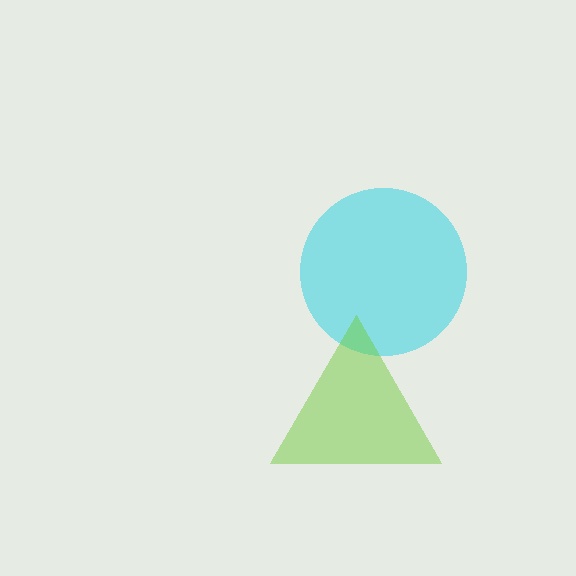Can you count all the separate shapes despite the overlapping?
Yes, there are 2 separate shapes.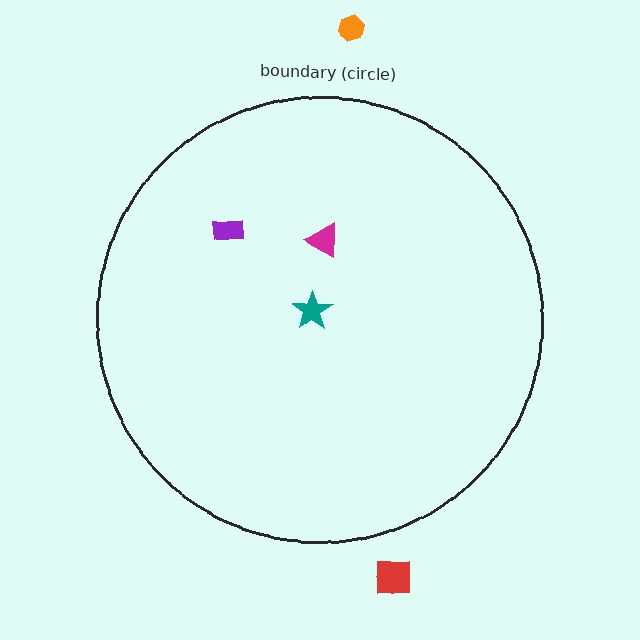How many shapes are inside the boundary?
3 inside, 2 outside.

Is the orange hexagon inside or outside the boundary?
Outside.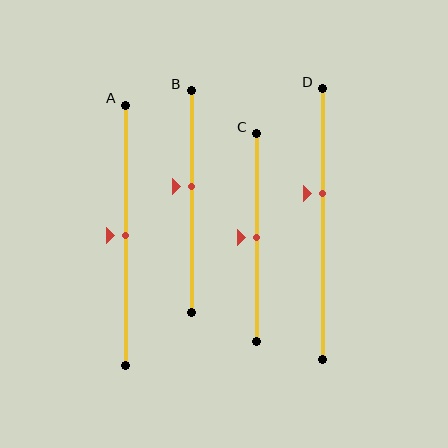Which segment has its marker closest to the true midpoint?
Segment A has its marker closest to the true midpoint.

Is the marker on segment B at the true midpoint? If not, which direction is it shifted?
No, the marker on segment B is shifted upward by about 7% of the segment length.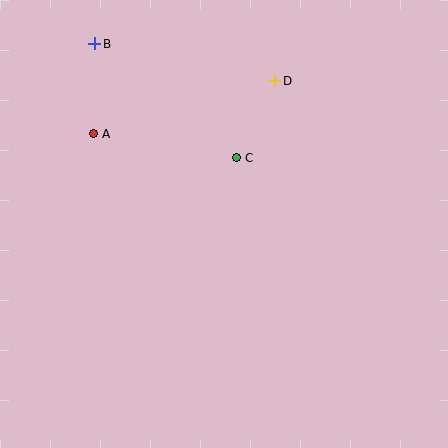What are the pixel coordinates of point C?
Point C is at (237, 158).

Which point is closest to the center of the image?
Point C at (237, 158) is closest to the center.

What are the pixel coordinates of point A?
Point A is at (94, 134).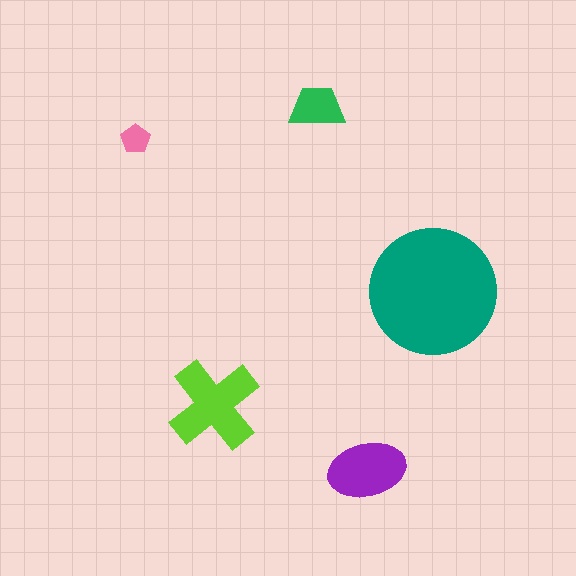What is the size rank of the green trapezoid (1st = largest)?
4th.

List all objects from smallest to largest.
The pink pentagon, the green trapezoid, the purple ellipse, the lime cross, the teal circle.